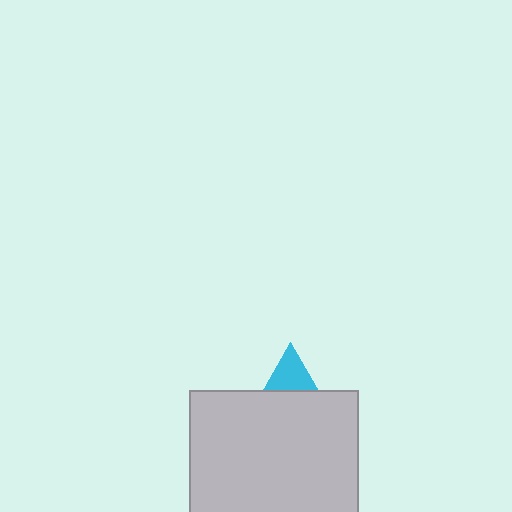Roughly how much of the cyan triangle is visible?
A small part of it is visible (roughly 33%).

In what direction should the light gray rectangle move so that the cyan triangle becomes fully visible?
The light gray rectangle should move down. That is the shortest direction to clear the overlap and leave the cyan triangle fully visible.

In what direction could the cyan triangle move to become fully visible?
The cyan triangle could move up. That would shift it out from behind the light gray rectangle entirely.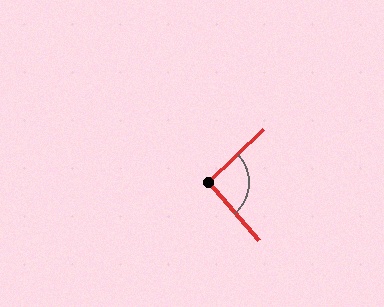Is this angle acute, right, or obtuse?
It is approximately a right angle.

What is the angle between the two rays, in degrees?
Approximately 93 degrees.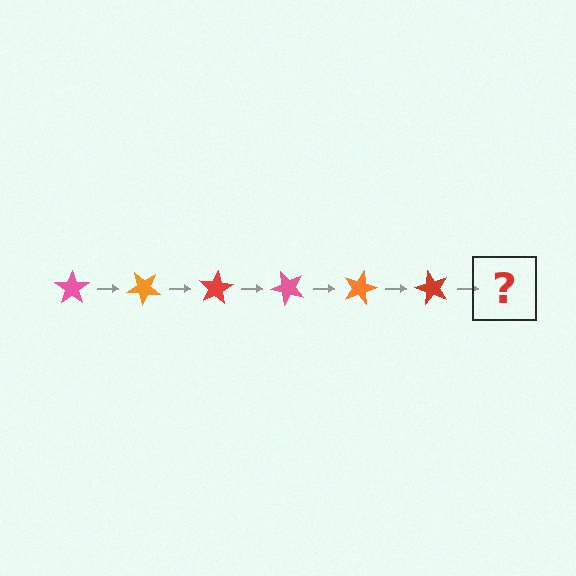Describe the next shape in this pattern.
It should be a pink star, rotated 240 degrees from the start.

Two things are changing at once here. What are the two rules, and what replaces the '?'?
The two rules are that it rotates 40 degrees each step and the color cycles through pink, orange, and red. The '?' should be a pink star, rotated 240 degrees from the start.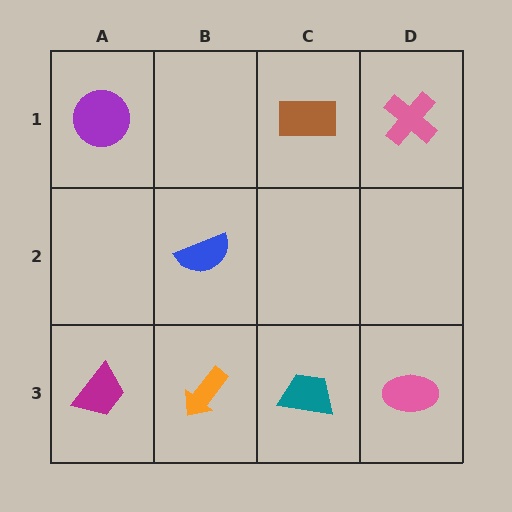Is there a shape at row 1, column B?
No, that cell is empty.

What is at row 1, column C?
A brown rectangle.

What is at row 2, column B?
A blue semicircle.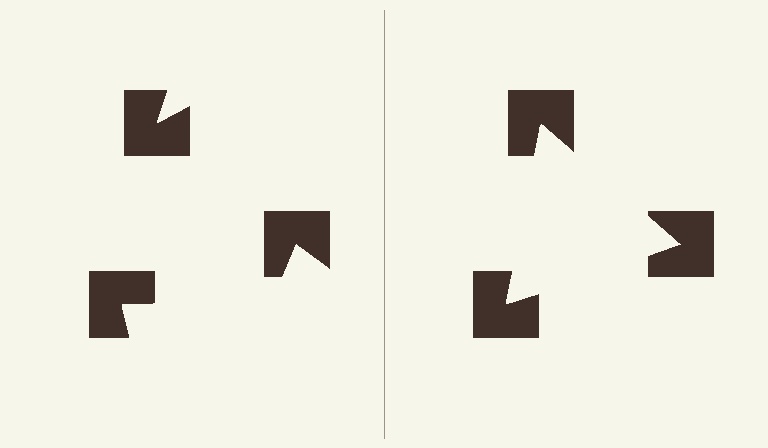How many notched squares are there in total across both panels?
6 — 3 on each side.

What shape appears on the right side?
An illusory triangle.